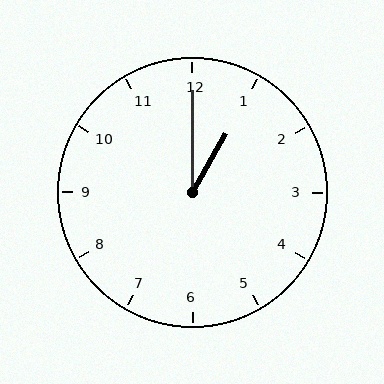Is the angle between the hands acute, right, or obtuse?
It is acute.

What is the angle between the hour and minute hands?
Approximately 30 degrees.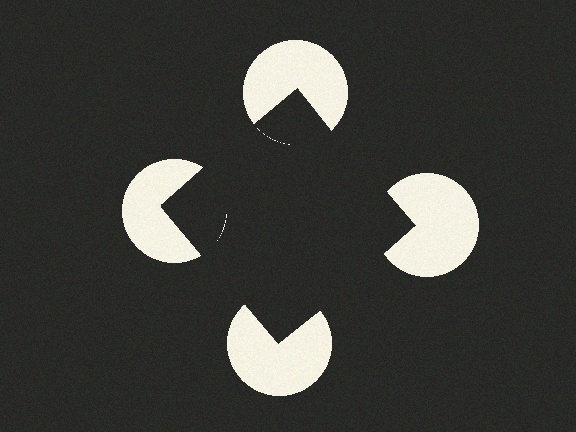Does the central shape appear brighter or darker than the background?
It typically appears slightly darker than the background, even though no actual brightness change is drawn.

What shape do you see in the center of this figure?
An illusory square — its edges are inferred from the aligned wedge cuts in the pac-man discs, not physically drawn.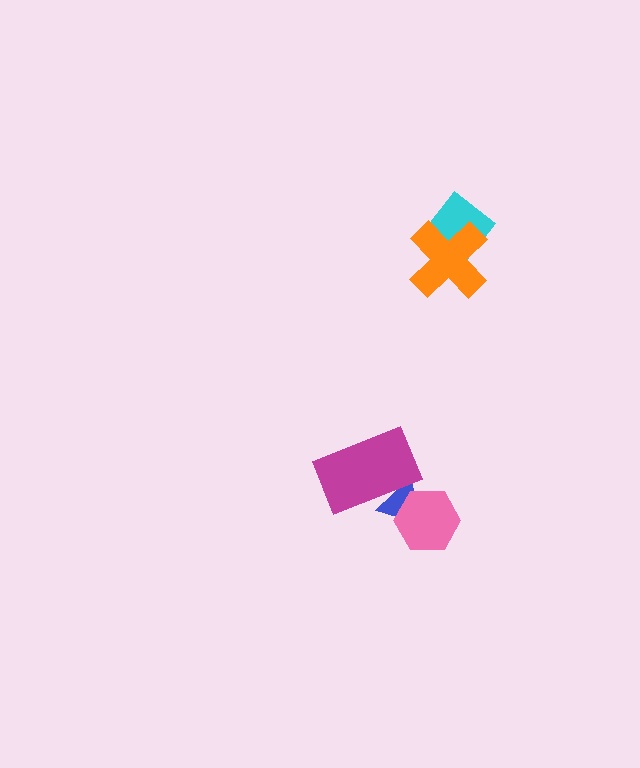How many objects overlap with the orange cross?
1 object overlaps with the orange cross.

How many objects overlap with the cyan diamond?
1 object overlaps with the cyan diamond.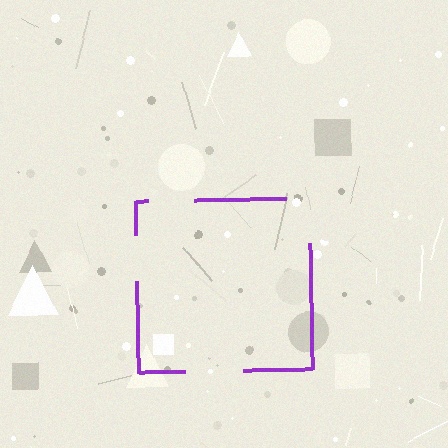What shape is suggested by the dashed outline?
The dashed outline suggests a square.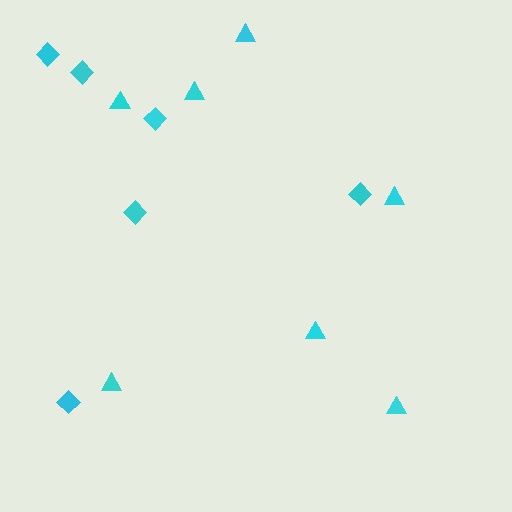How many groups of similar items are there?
There are 2 groups: one group of triangles (7) and one group of diamonds (6).